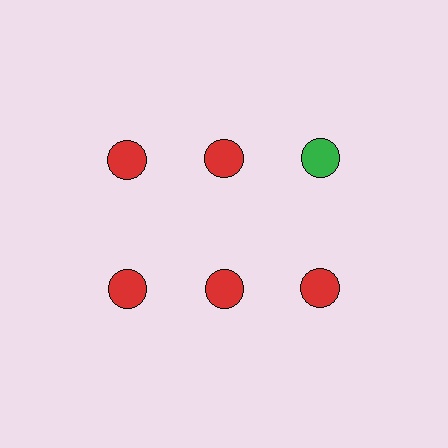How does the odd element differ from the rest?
It has a different color: green instead of red.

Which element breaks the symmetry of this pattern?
The green circle in the top row, center column breaks the symmetry. All other shapes are red circles.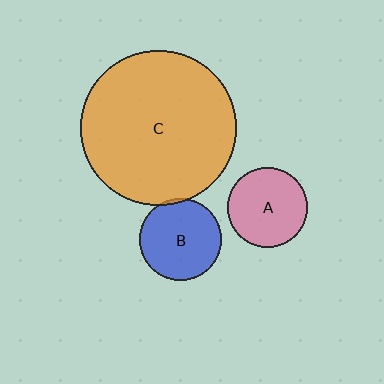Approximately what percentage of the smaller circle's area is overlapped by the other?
Approximately 5%.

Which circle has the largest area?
Circle C (orange).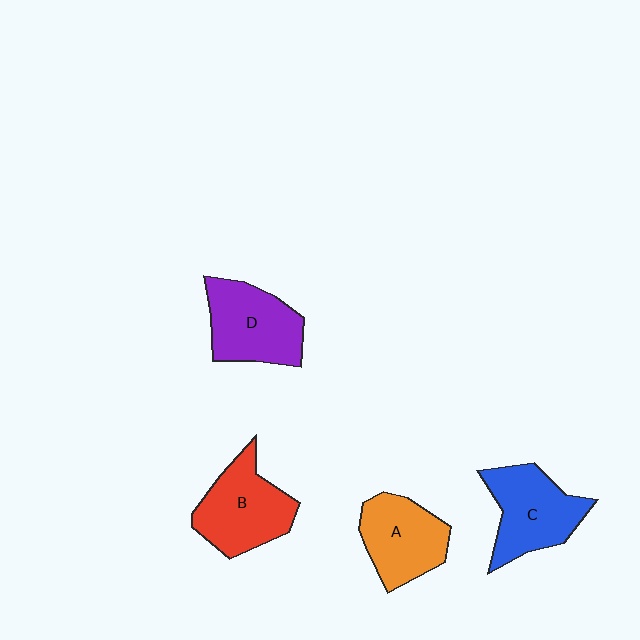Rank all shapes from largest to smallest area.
From largest to smallest: B (red), C (blue), D (purple), A (orange).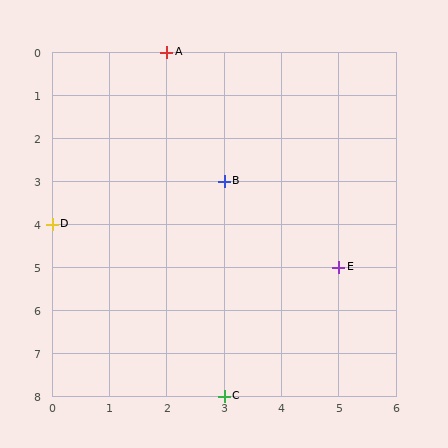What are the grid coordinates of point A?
Point A is at grid coordinates (2, 0).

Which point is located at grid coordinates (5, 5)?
Point E is at (5, 5).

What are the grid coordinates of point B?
Point B is at grid coordinates (3, 3).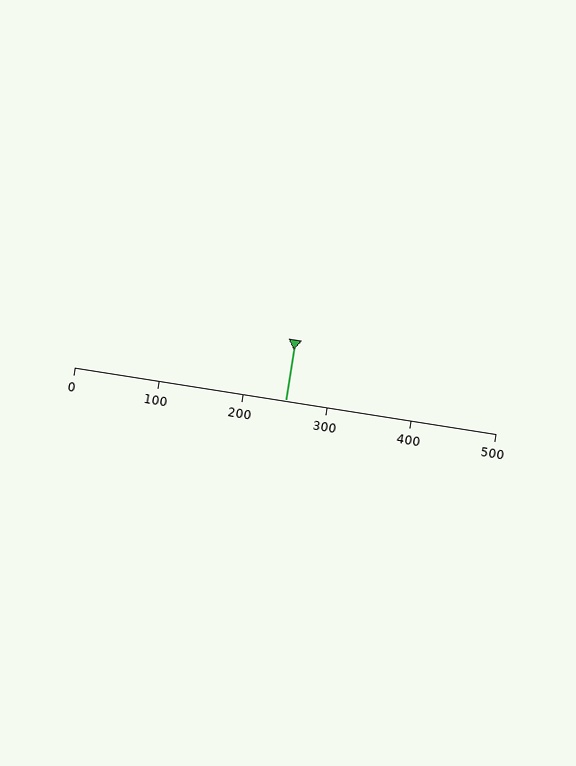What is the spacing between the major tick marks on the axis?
The major ticks are spaced 100 apart.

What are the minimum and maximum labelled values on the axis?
The axis runs from 0 to 500.